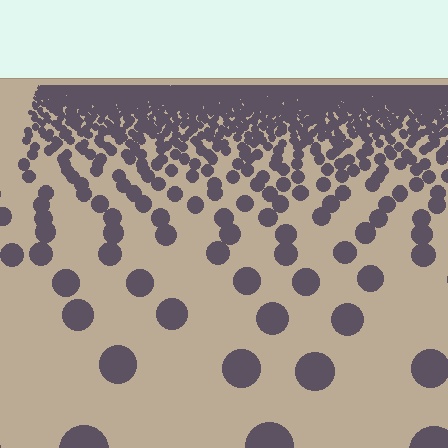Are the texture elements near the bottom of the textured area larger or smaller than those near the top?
Larger. Near the bottom, elements are closer to the viewer and appear at a bigger on-screen size.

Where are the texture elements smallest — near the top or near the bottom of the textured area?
Near the top.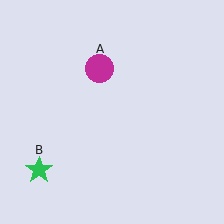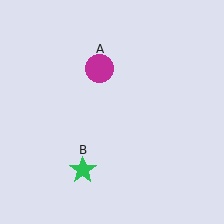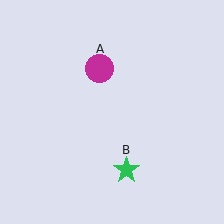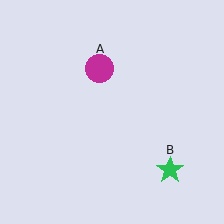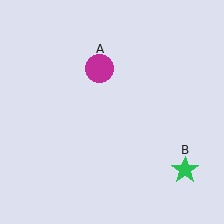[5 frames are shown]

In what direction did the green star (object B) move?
The green star (object B) moved right.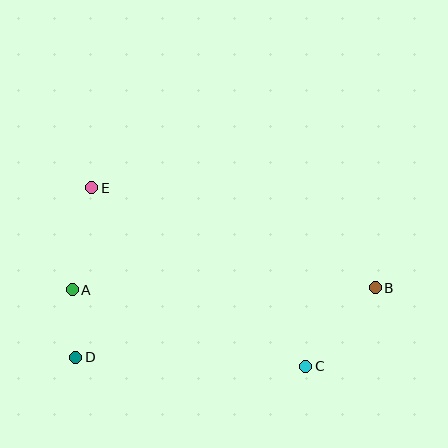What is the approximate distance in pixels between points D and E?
The distance between D and E is approximately 170 pixels.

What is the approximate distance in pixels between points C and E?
The distance between C and E is approximately 279 pixels.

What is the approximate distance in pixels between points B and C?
The distance between B and C is approximately 105 pixels.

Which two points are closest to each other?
Points A and D are closest to each other.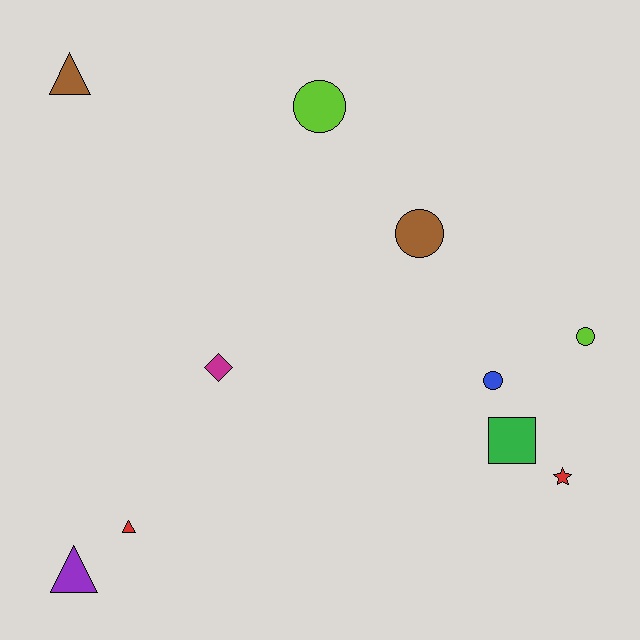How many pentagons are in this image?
There are no pentagons.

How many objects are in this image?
There are 10 objects.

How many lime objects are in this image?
There are 2 lime objects.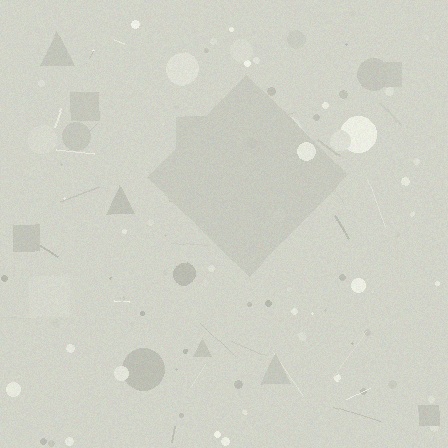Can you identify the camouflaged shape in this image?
The camouflaged shape is a diamond.